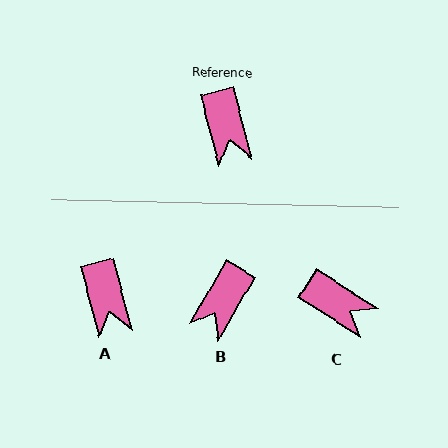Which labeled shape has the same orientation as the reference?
A.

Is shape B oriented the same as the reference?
No, it is off by about 45 degrees.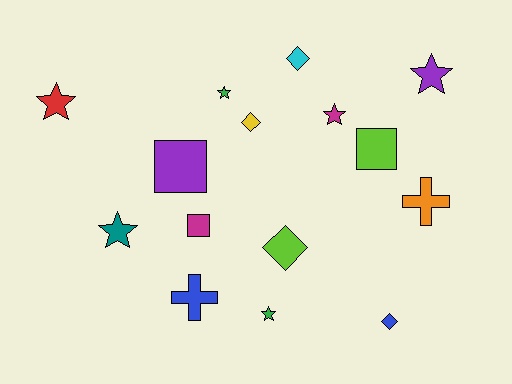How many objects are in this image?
There are 15 objects.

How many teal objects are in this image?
There is 1 teal object.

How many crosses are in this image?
There are 2 crosses.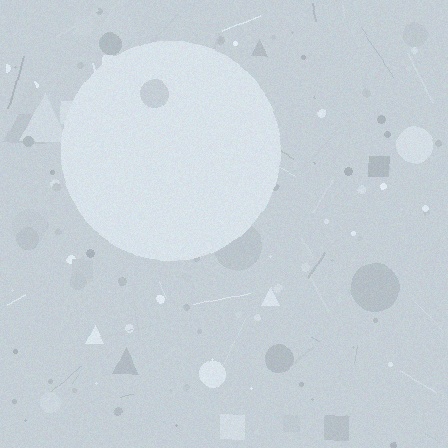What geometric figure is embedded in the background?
A circle is embedded in the background.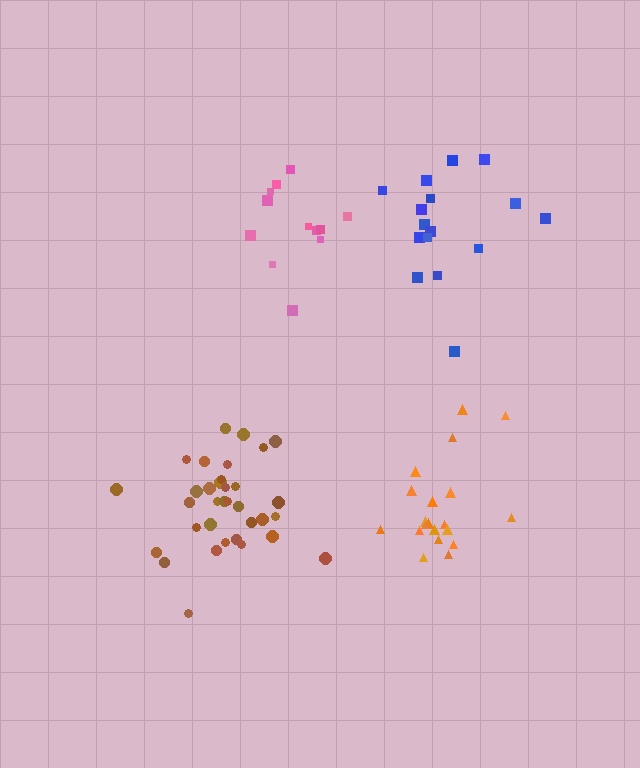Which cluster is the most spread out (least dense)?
Pink.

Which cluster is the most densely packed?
Brown.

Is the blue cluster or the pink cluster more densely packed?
Blue.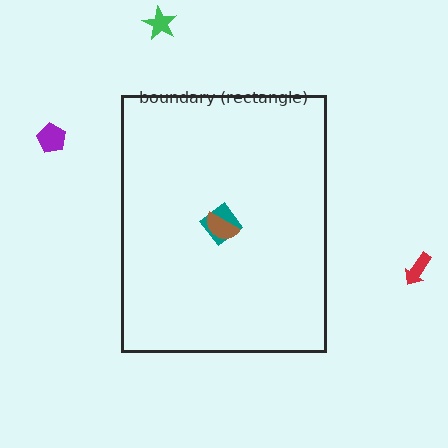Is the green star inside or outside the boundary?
Outside.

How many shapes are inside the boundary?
2 inside, 3 outside.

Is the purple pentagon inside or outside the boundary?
Outside.